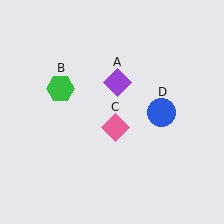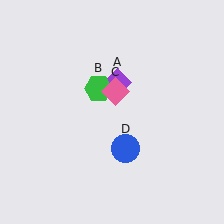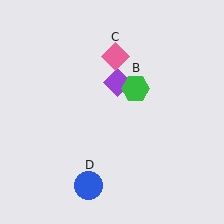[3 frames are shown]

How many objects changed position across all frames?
3 objects changed position: green hexagon (object B), pink diamond (object C), blue circle (object D).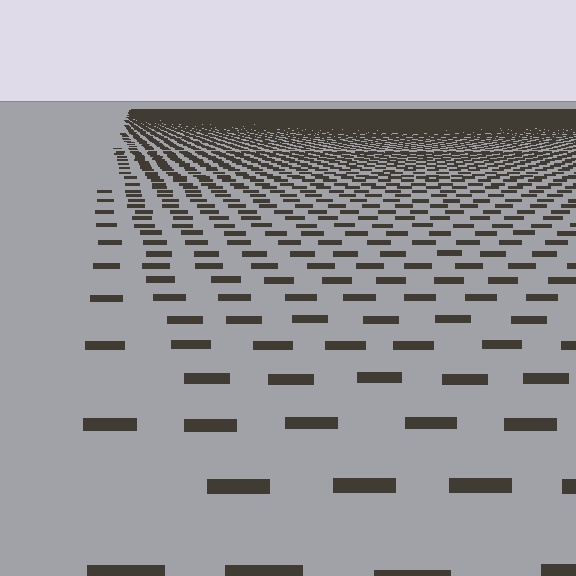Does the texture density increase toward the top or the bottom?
Density increases toward the top.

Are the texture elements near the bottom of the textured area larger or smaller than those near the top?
Larger. Near the bottom, elements are closer to the viewer and appear at a bigger on-screen size.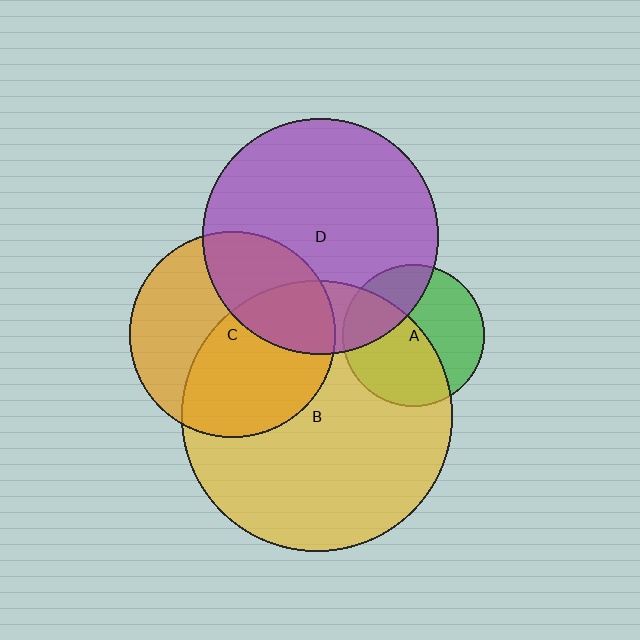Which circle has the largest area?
Circle B (yellow).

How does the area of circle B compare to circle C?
Approximately 1.7 times.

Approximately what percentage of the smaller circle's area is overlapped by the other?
Approximately 30%.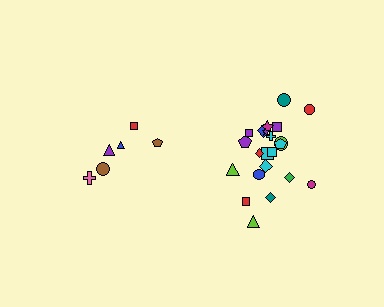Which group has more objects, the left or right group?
The right group.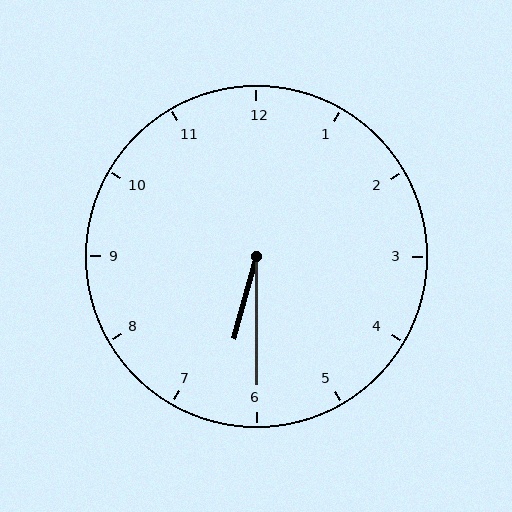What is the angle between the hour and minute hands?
Approximately 15 degrees.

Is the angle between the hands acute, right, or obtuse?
It is acute.